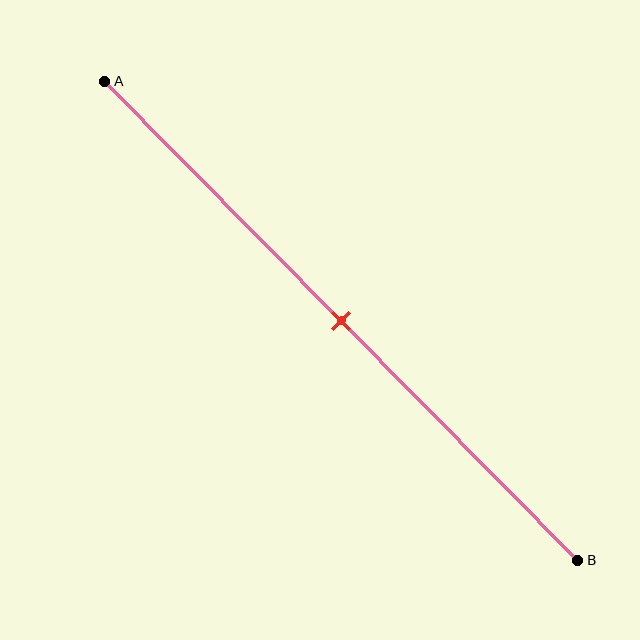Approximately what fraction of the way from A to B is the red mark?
The red mark is approximately 50% of the way from A to B.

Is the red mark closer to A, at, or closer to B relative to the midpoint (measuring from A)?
The red mark is approximately at the midpoint of segment AB.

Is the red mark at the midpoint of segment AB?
Yes, the mark is approximately at the midpoint.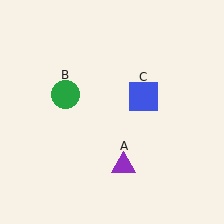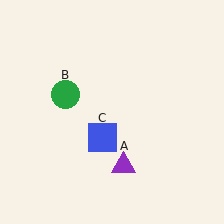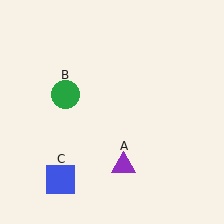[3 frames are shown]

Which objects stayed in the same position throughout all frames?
Purple triangle (object A) and green circle (object B) remained stationary.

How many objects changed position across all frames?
1 object changed position: blue square (object C).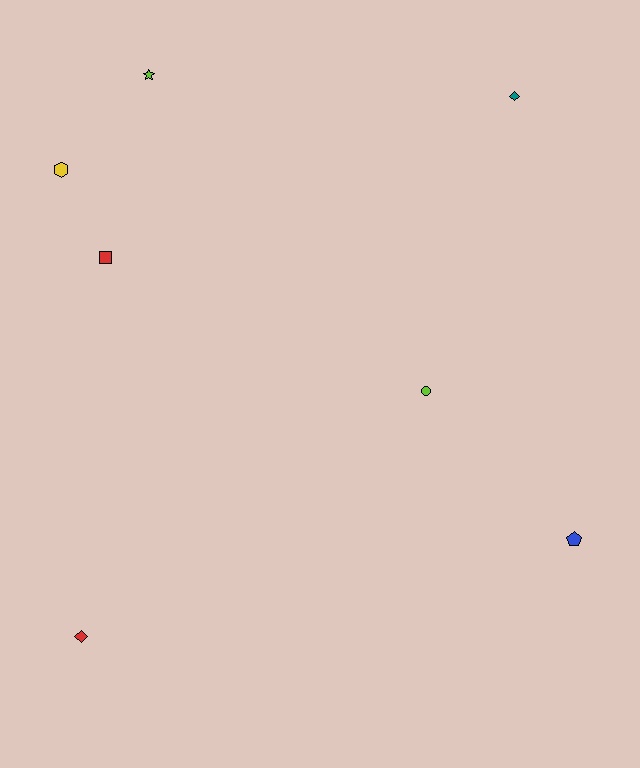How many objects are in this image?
There are 7 objects.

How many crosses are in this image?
There are no crosses.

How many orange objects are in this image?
There are no orange objects.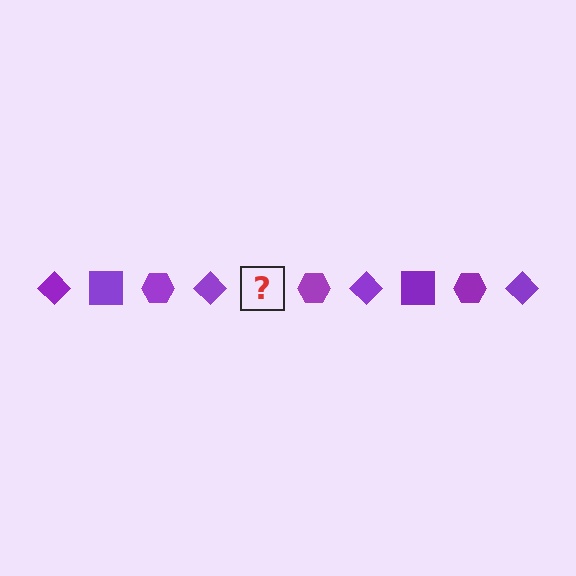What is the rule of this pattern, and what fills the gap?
The rule is that the pattern cycles through diamond, square, hexagon shapes in purple. The gap should be filled with a purple square.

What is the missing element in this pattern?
The missing element is a purple square.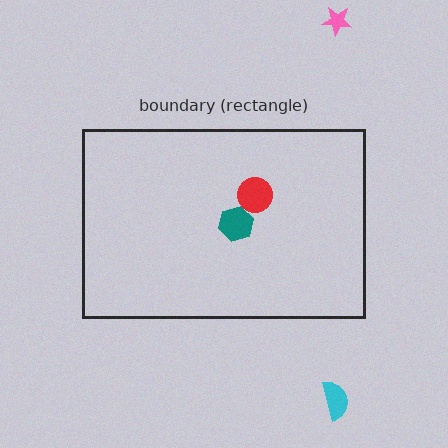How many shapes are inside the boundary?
2 inside, 2 outside.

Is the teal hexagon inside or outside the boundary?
Inside.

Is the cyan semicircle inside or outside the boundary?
Outside.